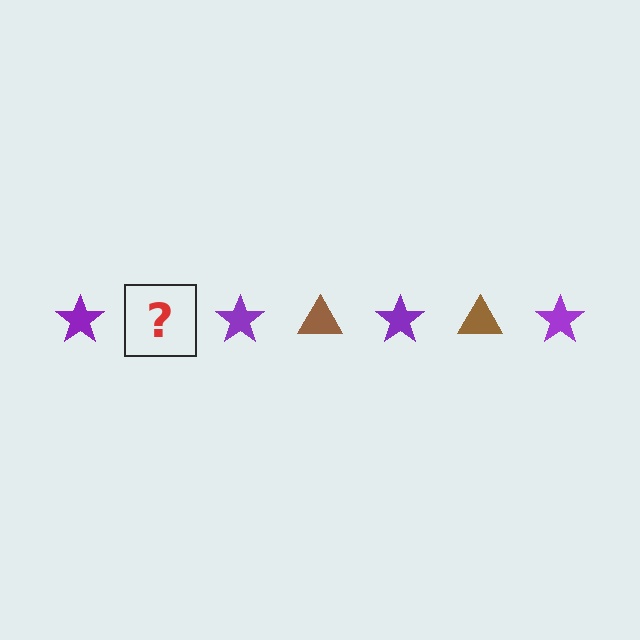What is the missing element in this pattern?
The missing element is a brown triangle.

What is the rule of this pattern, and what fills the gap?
The rule is that the pattern alternates between purple star and brown triangle. The gap should be filled with a brown triangle.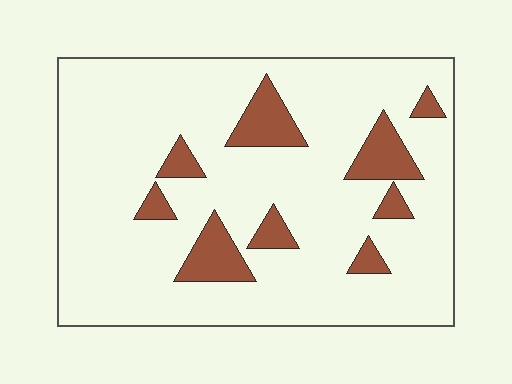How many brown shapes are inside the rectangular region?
9.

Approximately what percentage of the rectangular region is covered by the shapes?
Approximately 15%.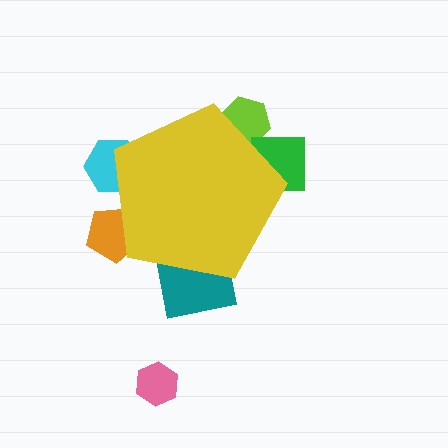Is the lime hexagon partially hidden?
Yes, the lime hexagon is partially hidden behind the yellow pentagon.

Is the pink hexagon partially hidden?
No, the pink hexagon is fully visible.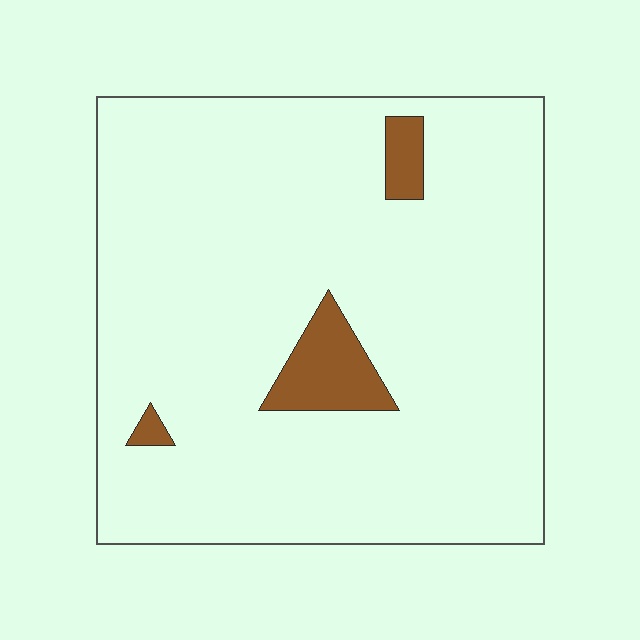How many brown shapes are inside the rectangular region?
3.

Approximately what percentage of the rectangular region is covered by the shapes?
Approximately 5%.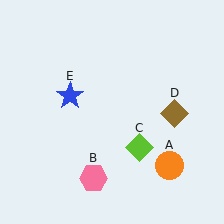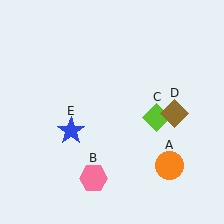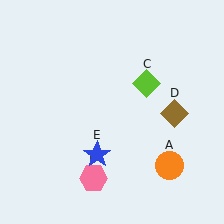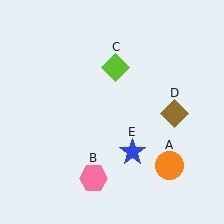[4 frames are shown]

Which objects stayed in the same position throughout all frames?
Orange circle (object A) and pink hexagon (object B) and brown diamond (object D) remained stationary.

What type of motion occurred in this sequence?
The lime diamond (object C), blue star (object E) rotated counterclockwise around the center of the scene.